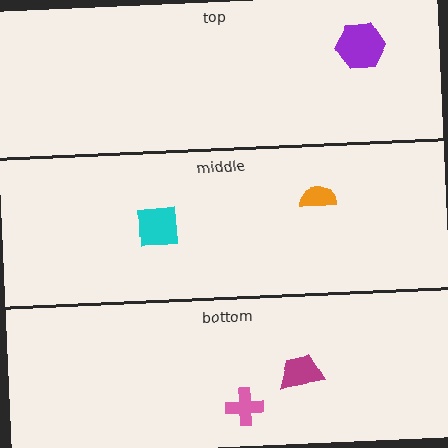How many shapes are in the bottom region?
2.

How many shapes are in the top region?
1.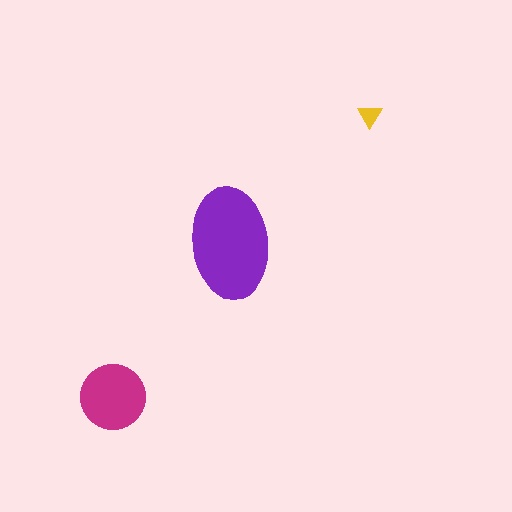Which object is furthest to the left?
The magenta circle is leftmost.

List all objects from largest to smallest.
The purple ellipse, the magenta circle, the yellow triangle.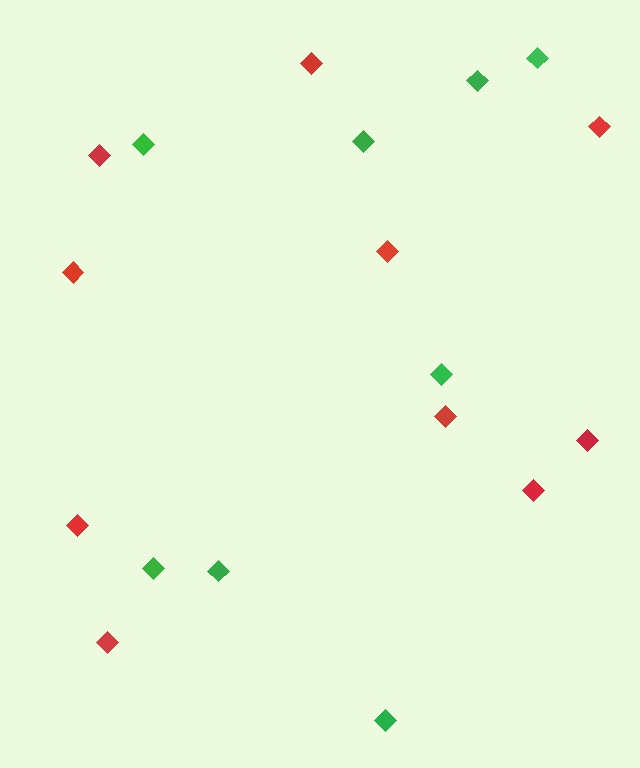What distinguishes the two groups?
There are 2 groups: one group of green diamonds (8) and one group of red diamonds (10).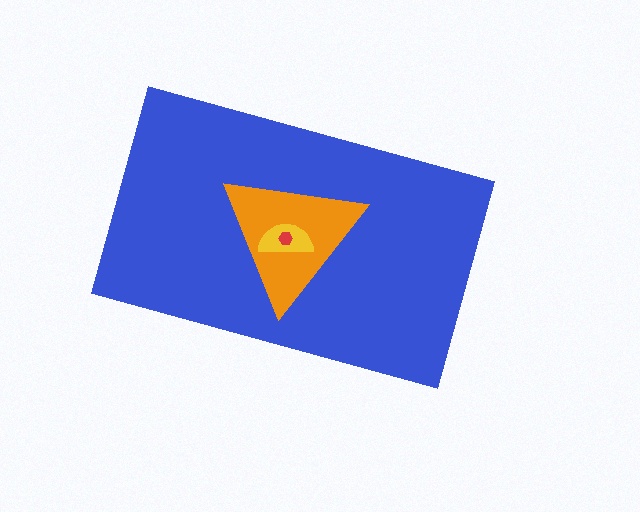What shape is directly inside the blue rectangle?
The orange triangle.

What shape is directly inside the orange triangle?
The yellow semicircle.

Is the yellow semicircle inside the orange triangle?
Yes.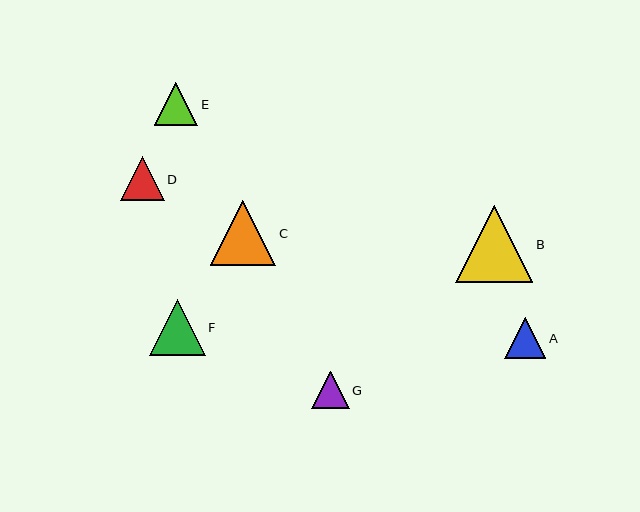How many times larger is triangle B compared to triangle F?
Triangle B is approximately 1.4 times the size of triangle F.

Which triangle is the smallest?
Triangle G is the smallest with a size of approximately 37 pixels.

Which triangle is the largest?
Triangle B is the largest with a size of approximately 78 pixels.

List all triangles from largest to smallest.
From largest to smallest: B, C, F, D, E, A, G.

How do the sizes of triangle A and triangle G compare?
Triangle A and triangle G are approximately the same size.